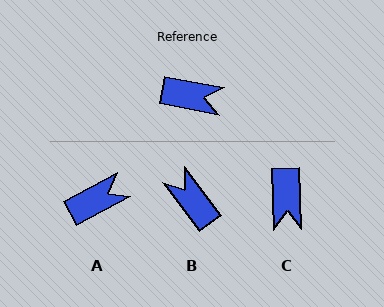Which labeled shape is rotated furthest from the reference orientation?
B, about 138 degrees away.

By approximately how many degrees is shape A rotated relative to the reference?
Approximately 40 degrees counter-clockwise.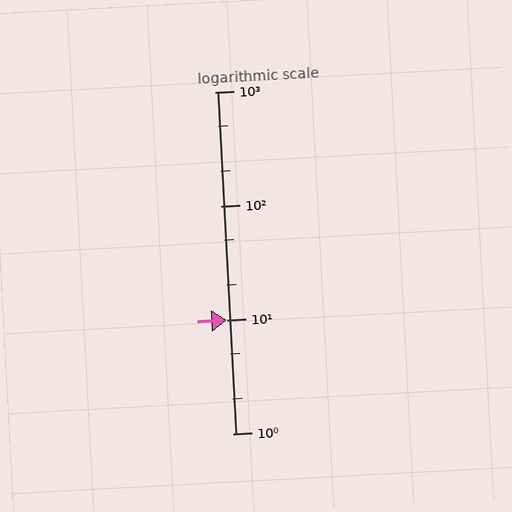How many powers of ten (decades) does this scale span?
The scale spans 3 decades, from 1 to 1000.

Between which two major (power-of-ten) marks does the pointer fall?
The pointer is between 10 and 100.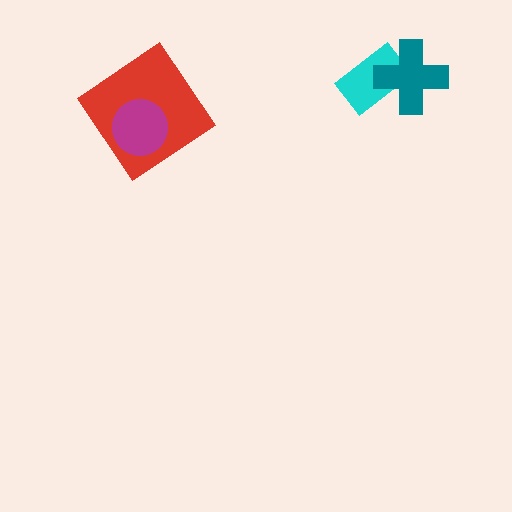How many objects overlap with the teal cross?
1 object overlaps with the teal cross.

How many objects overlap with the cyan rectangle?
1 object overlaps with the cyan rectangle.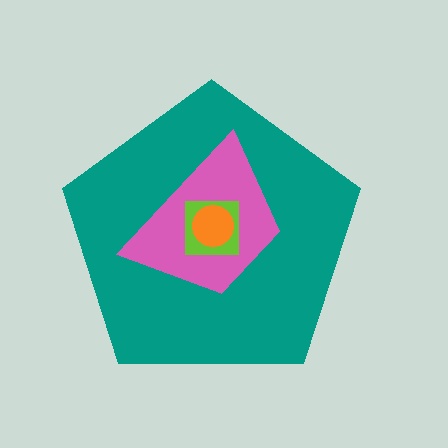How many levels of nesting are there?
4.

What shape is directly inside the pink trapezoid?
The lime square.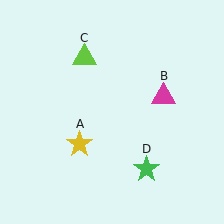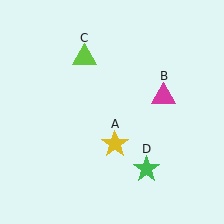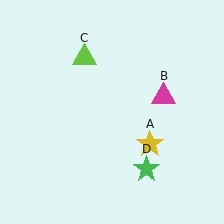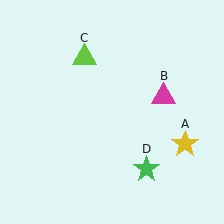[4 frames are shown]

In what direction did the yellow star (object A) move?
The yellow star (object A) moved right.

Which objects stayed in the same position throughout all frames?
Magenta triangle (object B) and lime triangle (object C) and green star (object D) remained stationary.